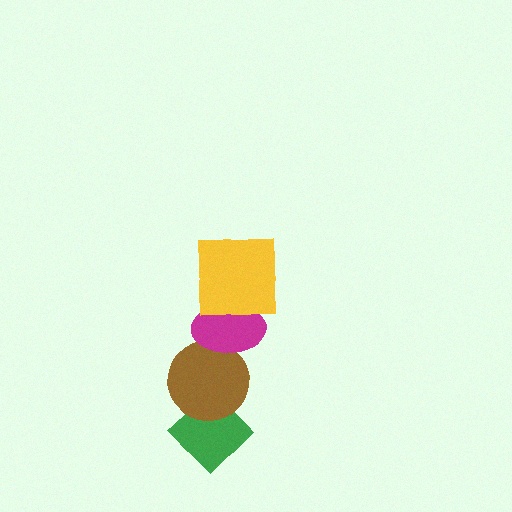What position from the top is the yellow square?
The yellow square is 1st from the top.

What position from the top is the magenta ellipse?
The magenta ellipse is 2nd from the top.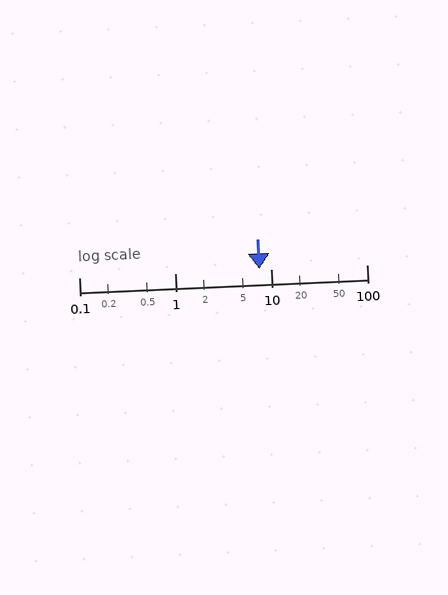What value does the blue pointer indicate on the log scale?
The pointer indicates approximately 7.5.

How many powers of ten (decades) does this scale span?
The scale spans 3 decades, from 0.1 to 100.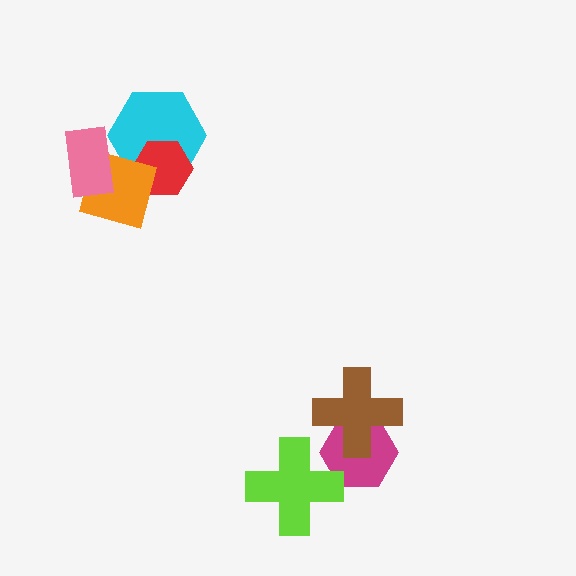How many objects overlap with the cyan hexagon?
3 objects overlap with the cyan hexagon.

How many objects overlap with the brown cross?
1 object overlaps with the brown cross.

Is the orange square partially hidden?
Yes, it is partially covered by another shape.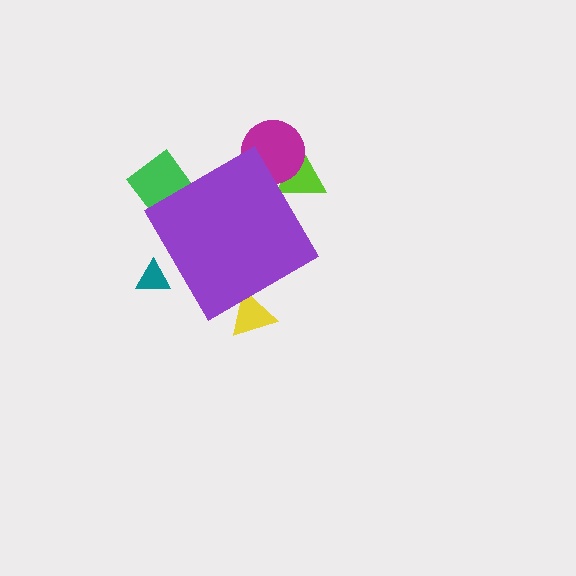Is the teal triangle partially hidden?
Yes, the teal triangle is partially hidden behind the purple diamond.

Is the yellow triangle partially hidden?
Yes, the yellow triangle is partially hidden behind the purple diamond.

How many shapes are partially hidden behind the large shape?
5 shapes are partially hidden.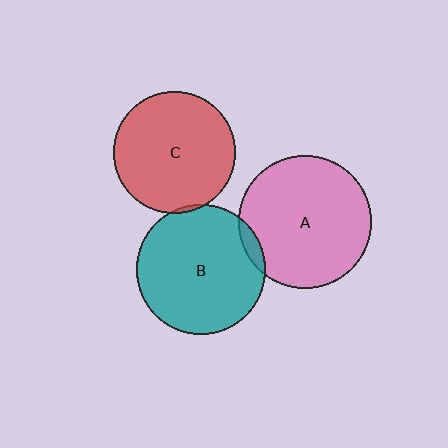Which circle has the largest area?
Circle A (pink).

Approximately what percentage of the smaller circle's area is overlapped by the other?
Approximately 5%.